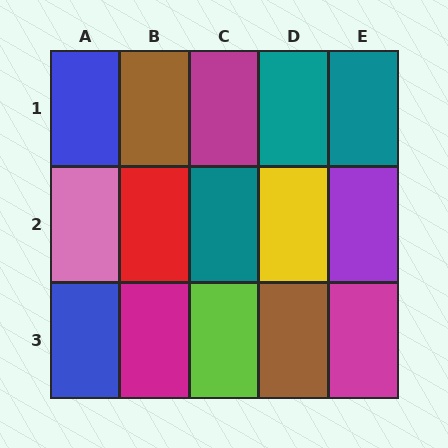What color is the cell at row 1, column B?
Brown.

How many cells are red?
1 cell is red.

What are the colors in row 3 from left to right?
Blue, magenta, lime, brown, magenta.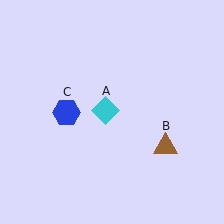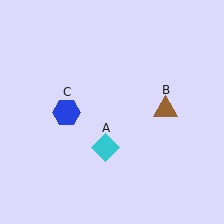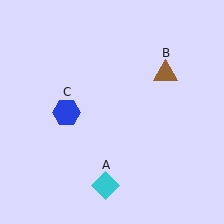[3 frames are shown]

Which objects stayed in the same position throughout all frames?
Blue hexagon (object C) remained stationary.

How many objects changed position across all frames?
2 objects changed position: cyan diamond (object A), brown triangle (object B).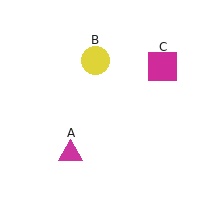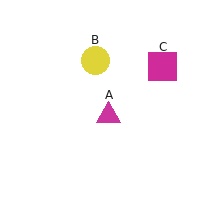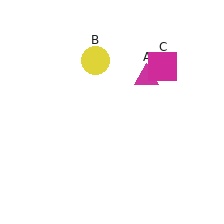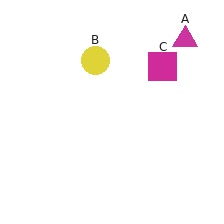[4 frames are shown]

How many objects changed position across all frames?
1 object changed position: magenta triangle (object A).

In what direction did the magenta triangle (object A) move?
The magenta triangle (object A) moved up and to the right.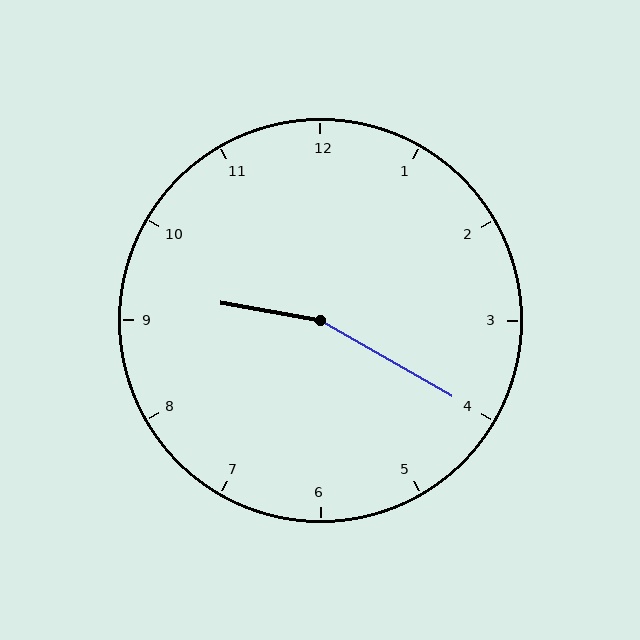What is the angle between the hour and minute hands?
Approximately 160 degrees.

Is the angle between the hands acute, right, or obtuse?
It is obtuse.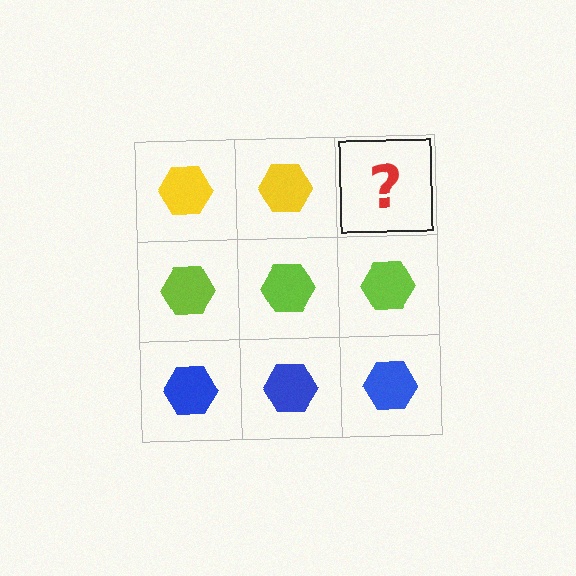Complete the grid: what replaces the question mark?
The question mark should be replaced with a yellow hexagon.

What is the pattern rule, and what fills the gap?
The rule is that each row has a consistent color. The gap should be filled with a yellow hexagon.